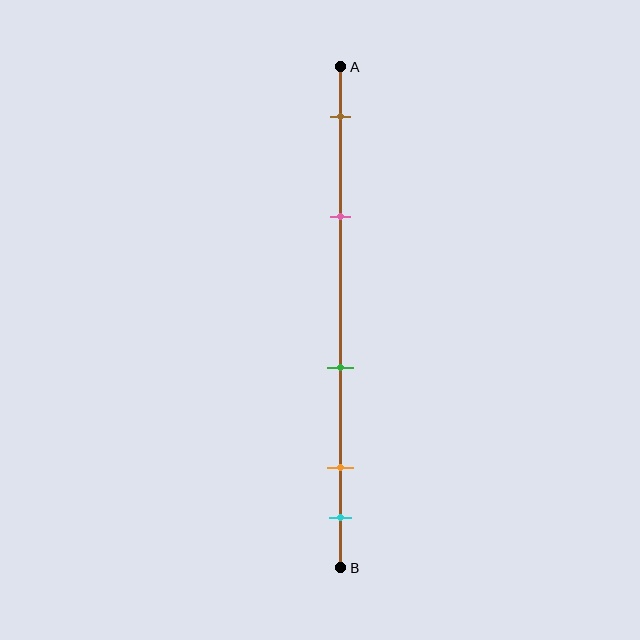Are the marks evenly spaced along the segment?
No, the marks are not evenly spaced.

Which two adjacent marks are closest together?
The orange and cyan marks are the closest adjacent pair.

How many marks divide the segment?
There are 5 marks dividing the segment.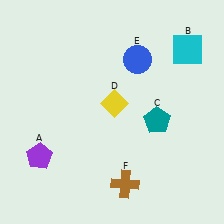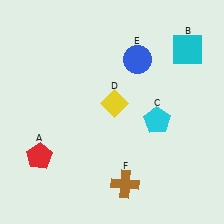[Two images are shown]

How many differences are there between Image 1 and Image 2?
There are 2 differences between the two images.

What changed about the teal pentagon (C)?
In Image 1, C is teal. In Image 2, it changed to cyan.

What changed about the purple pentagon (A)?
In Image 1, A is purple. In Image 2, it changed to red.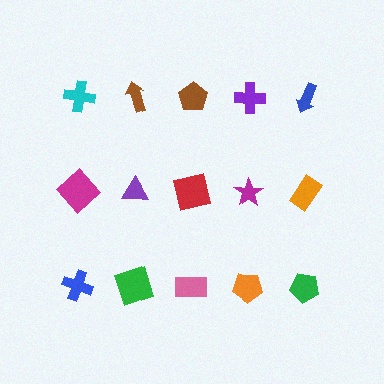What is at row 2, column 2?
A purple triangle.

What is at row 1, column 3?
A brown pentagon.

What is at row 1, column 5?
A blue arrow.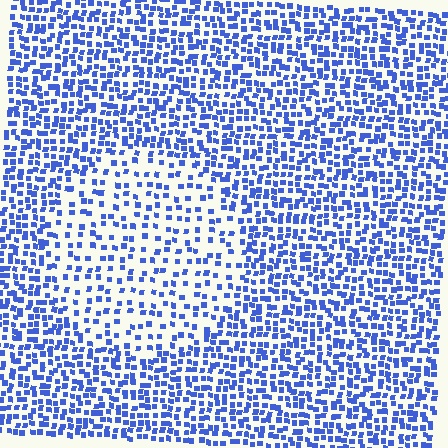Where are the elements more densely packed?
The elements are more densely packed outside the circle boundary.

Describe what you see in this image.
The image contains small blue elements arranged at two different densities. A circle-shaped region is visible where the elements are less densely packed than the surrounding area.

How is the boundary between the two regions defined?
The boundary is defined by a change in element density (approximately 2.0x ratio). All elements are the same color, size, and shape.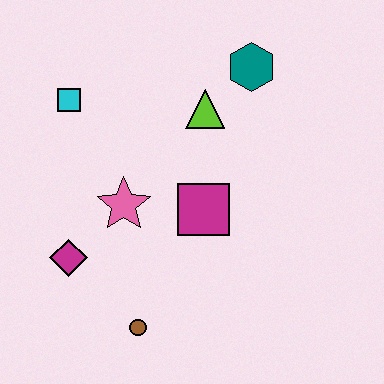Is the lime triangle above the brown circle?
Yes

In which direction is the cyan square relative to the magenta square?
The cyan square is to the left of the magenta square.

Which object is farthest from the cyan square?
The brown circle is farthest from the cyan square.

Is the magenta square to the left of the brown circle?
No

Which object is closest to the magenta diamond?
The pink star is closest to the magenta diamond.